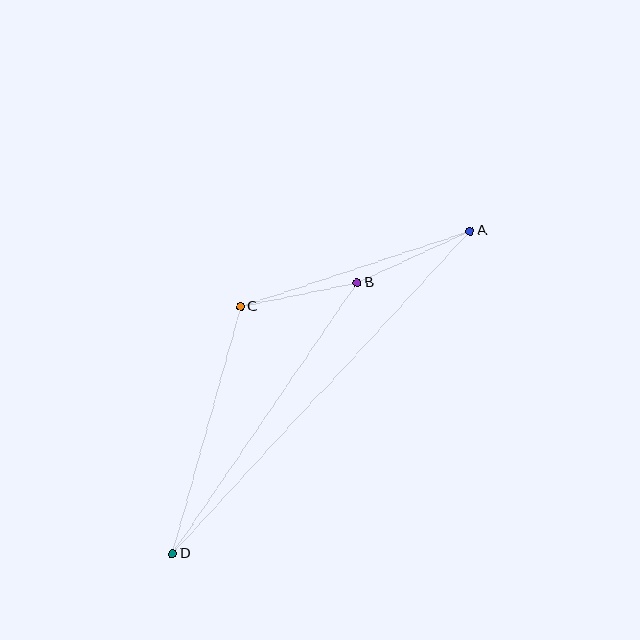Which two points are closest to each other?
Points B and C are closest to each other.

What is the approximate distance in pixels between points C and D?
The distance between C and D is approximately 257 pixels.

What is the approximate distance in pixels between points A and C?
The distance between A and C is approximately 241 pixels.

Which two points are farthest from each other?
Points A and D are farthest from each other.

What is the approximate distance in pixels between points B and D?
The distance between B and D is approximately 328 pixels.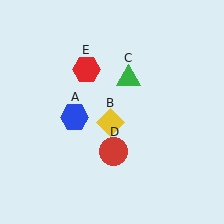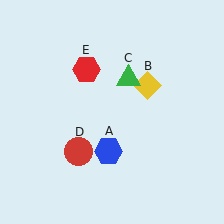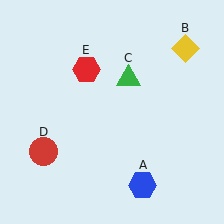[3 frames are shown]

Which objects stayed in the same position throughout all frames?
Green triangle (object C) and red hexagon (object E) remained stationary.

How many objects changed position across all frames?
3 objects changed position: blue hexagon (object A), yellow diamond (object B), red circle (object D).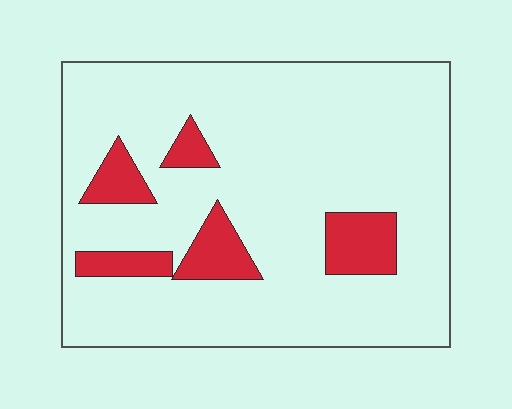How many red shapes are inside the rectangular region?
5.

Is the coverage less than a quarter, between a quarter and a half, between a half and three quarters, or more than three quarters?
Less than a quarter.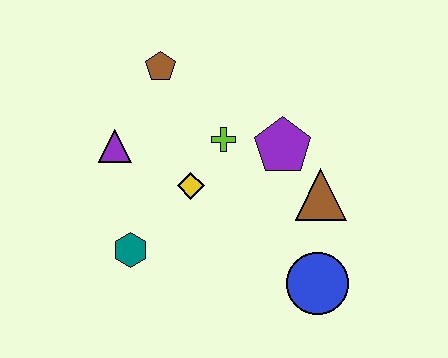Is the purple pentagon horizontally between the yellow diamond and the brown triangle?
Yes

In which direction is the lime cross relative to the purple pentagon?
The lime cross is to the left of the purple pentagon.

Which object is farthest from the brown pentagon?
The blue circle is farthest from the brown pentagon.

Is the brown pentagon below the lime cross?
No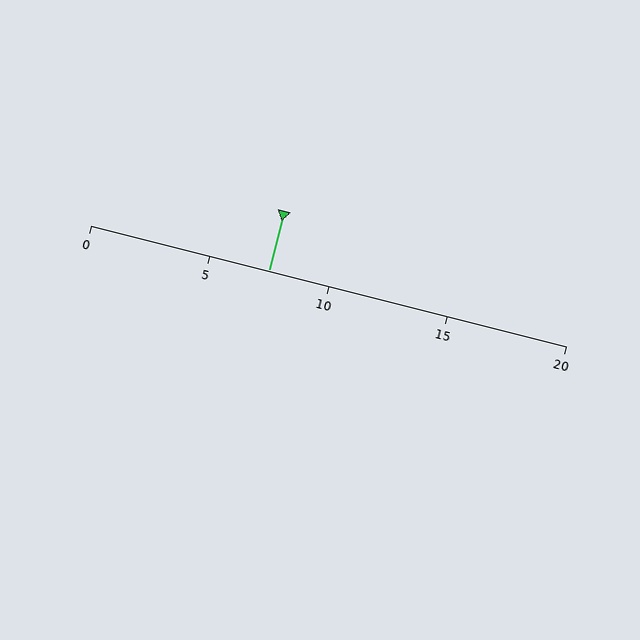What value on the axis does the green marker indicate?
The marker indicates approximately 7.5.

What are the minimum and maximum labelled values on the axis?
The axis runs from 0 to 20.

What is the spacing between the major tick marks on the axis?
The major ticks are spaced 5 apart.